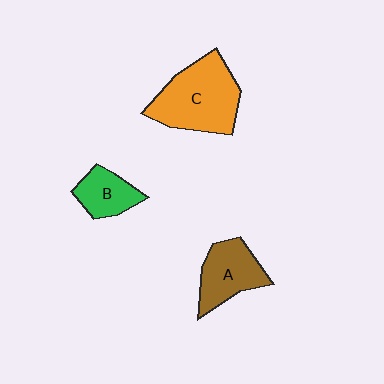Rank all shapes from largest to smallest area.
From largest to smallest: C (orange), A (brown), B (green).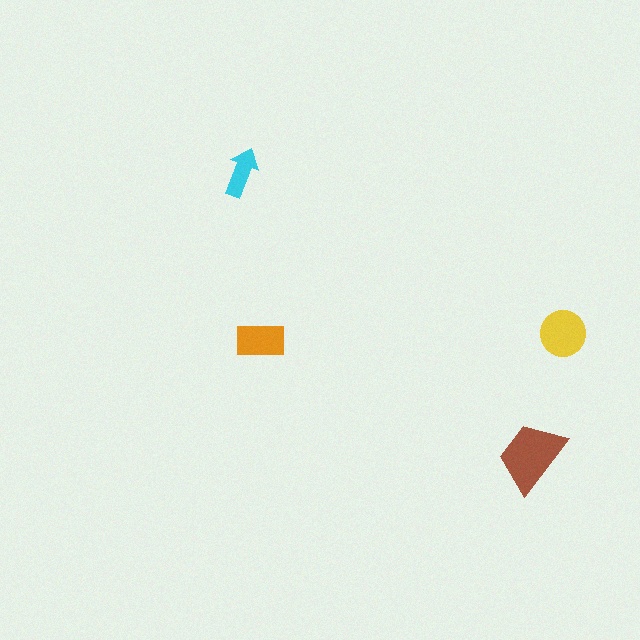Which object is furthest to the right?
The yellow circle is rightmost.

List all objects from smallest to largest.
The cyan arrow, the orange rectangle, the yellow circle, the brown trapezoid.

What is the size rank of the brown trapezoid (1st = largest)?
1st.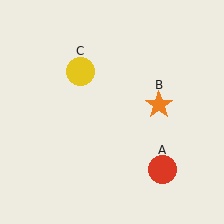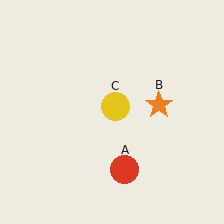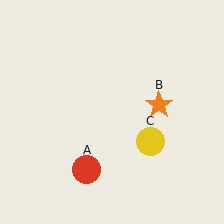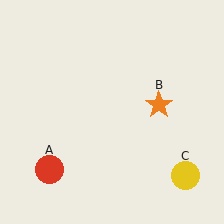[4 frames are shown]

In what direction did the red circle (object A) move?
The red circle (object A) moved left.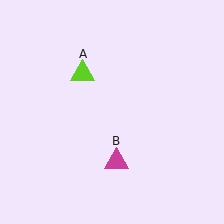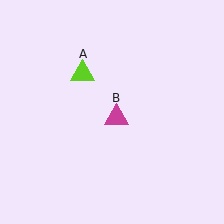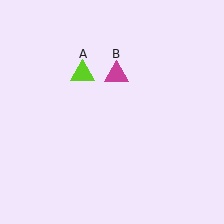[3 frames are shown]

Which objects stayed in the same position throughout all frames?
Lime triangle (object A) remained stationary.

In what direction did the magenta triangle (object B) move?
The magenta triangle (object B) moved up.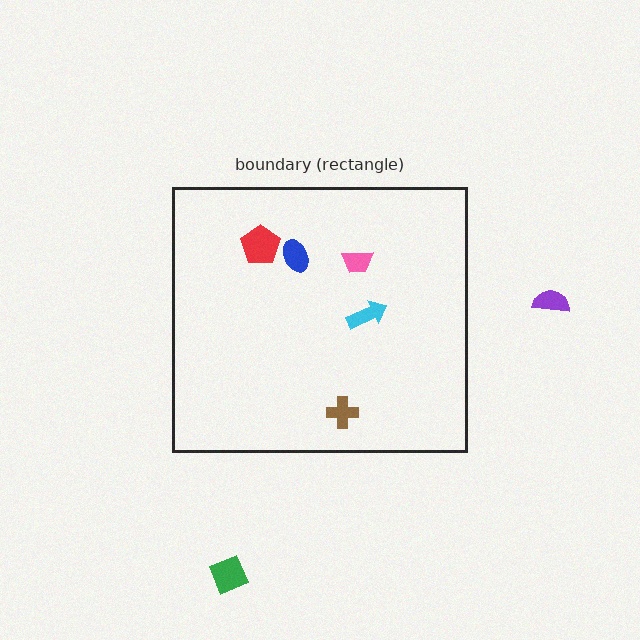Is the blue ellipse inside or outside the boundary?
Inside.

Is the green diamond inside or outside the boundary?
Outside.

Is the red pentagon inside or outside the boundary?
Inside.